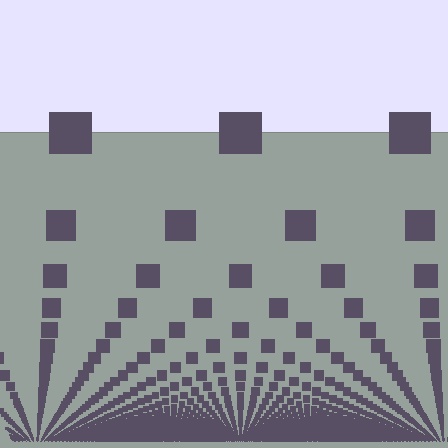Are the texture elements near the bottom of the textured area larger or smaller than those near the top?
Smaller. The gradient is inverted — elements near the bottom are smaller and denser.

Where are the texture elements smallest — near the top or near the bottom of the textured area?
Near the bottom.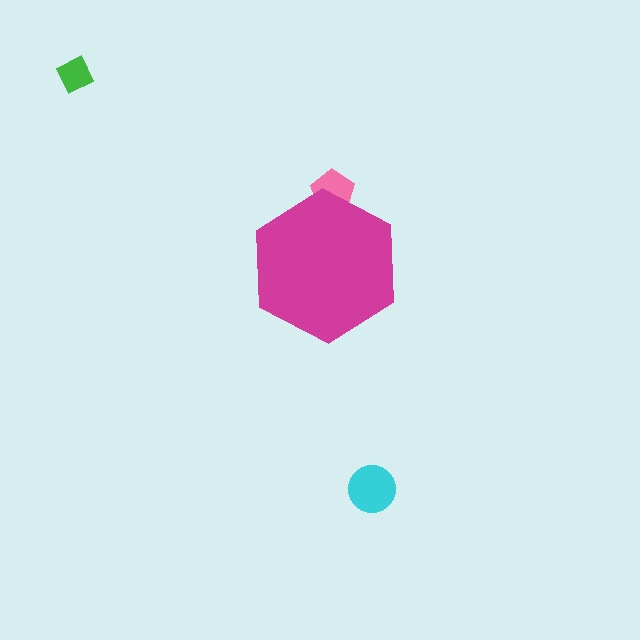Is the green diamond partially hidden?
No, the green diamond is fully visible.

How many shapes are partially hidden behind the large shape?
1 shape is partially hidden.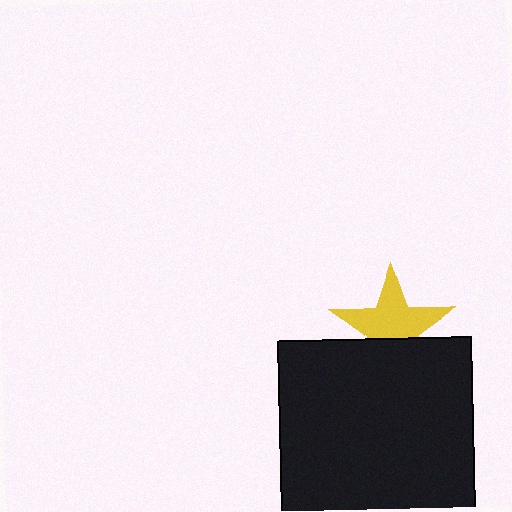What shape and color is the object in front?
The object in front is a black square.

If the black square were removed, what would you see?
You would see the complete yellow star.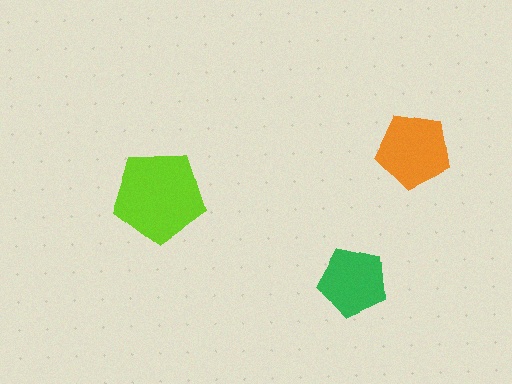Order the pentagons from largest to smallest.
the lime one, the orange one, the green one.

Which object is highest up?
The orange pentagon is topmost.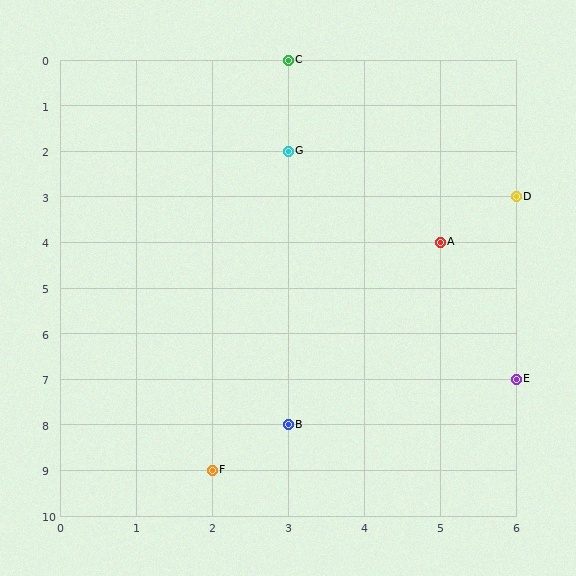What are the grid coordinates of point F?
Point F is at grid coordinates (2, 9).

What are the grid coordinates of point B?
Point B is at grid coordinates (3, 8).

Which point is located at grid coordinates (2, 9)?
Point F is at (2, 9).